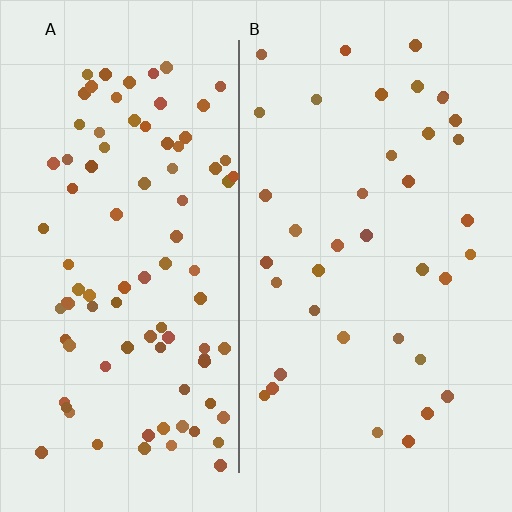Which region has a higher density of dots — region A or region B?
A (the left).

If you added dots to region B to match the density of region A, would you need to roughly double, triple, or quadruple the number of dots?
Approximately double.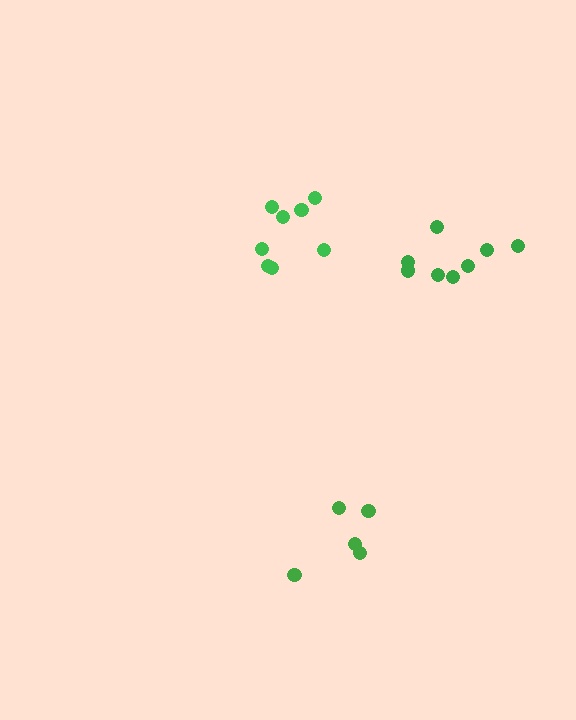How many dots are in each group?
Group 1: 5 dots, Group 2: 8 dots, Group 3: 8 dots (21 total).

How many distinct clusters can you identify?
There are 3 distinct clusters.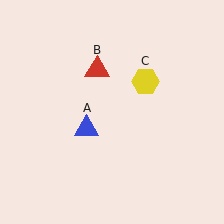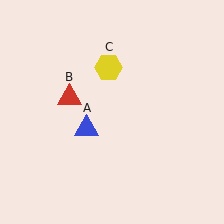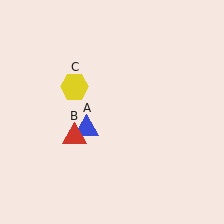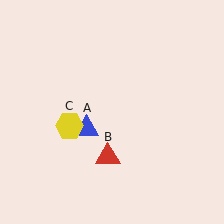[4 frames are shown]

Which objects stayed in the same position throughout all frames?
Blue triangle (object A) remained stationary.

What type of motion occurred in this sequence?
The red triangle (object B), yellow hexagon (object C) rotated counterclockwise around the center of the scene.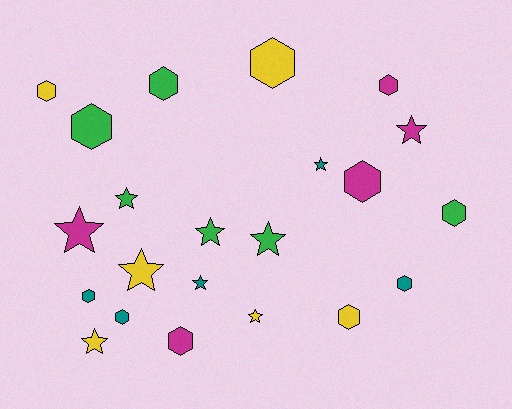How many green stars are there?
There are 3 green stars.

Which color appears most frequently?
Green, with 6 objects.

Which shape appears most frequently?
Hexagon, with 12 objects.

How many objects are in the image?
There are 22 objects.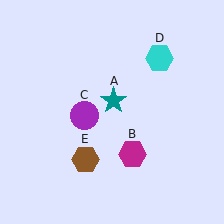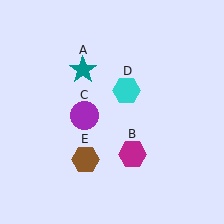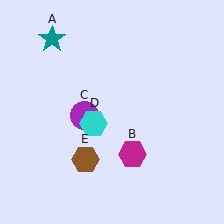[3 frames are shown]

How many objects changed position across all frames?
2 objects changed position: teal star (object A), cyan hexagon (object D).